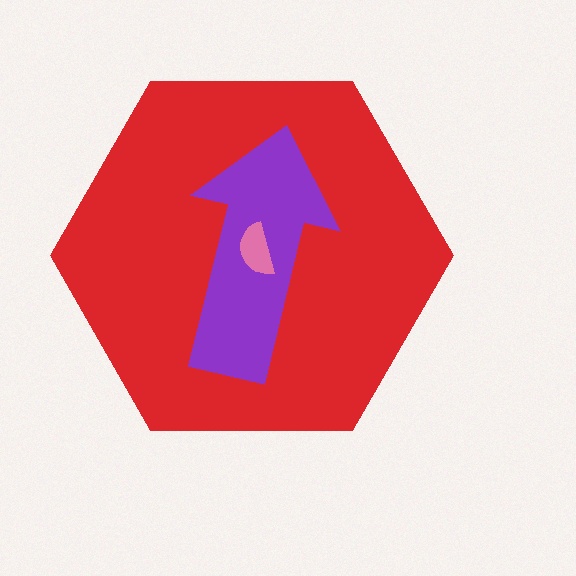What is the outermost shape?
The red hexagon.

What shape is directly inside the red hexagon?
The purple arrow.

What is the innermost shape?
The pink semicircle.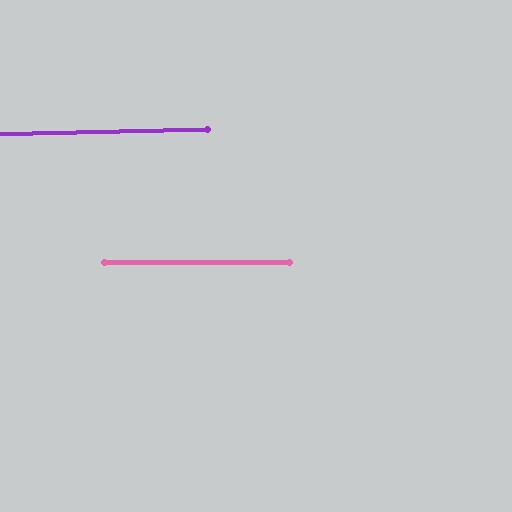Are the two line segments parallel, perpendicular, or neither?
Parallel — their directions differ by only 1.1°.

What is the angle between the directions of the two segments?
Approximately 1 degree.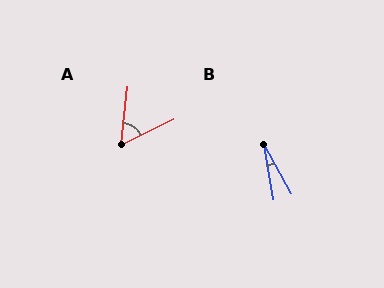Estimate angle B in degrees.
Approximately 19 degrees.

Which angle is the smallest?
B, at approximately 19 degrees.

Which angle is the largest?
A, at approximately 57 degrees.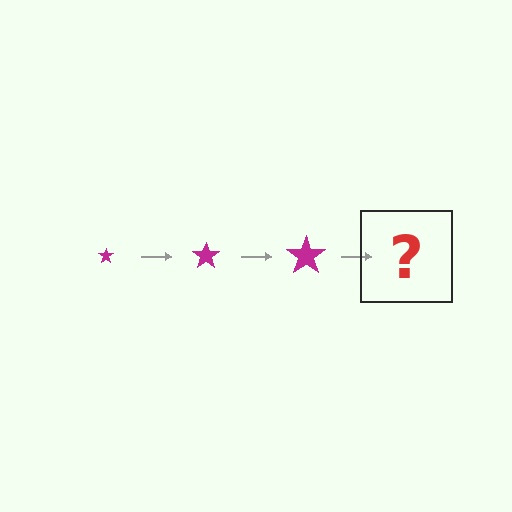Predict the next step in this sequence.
The next step is a magenta star, larger than the previous one.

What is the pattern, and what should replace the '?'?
The pattern is that the star gets progressively larger each step. The '?' should be a magenta star, larger than the previous one.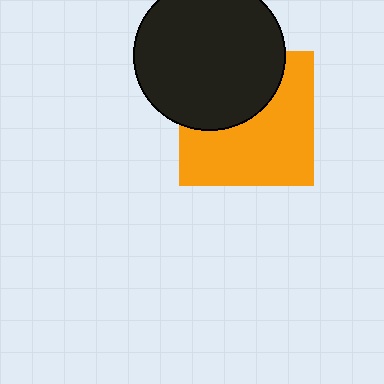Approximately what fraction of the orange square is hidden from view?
Roughly 40% of the orange square is hidden behind the black circle.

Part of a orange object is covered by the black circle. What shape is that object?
It is a square.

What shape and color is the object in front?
The object in front is a black circle.